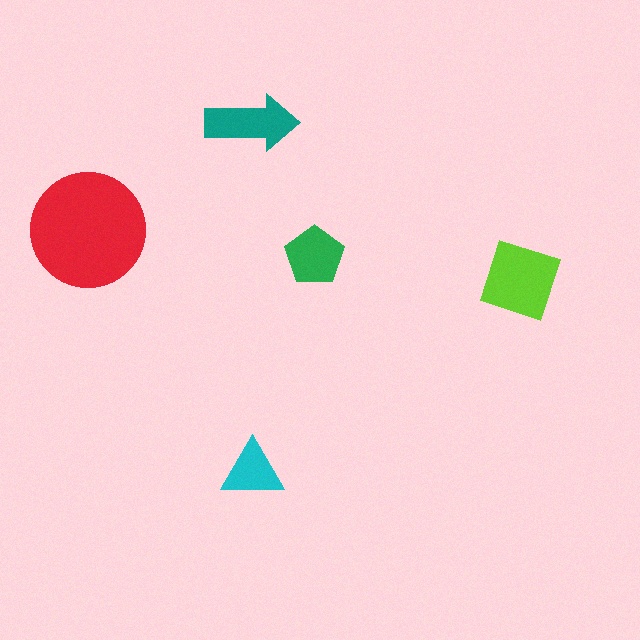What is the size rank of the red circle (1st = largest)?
1st.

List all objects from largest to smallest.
The red circle, the lime diamond, the teal arrow, the green pentagon, the cyan triangle.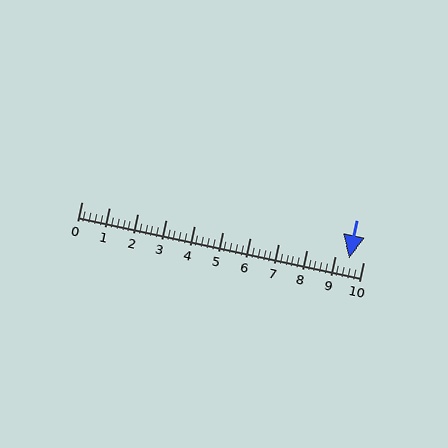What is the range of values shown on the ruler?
The ruler shows values from 0 to 10.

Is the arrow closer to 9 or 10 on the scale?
The arrow is closer to 10.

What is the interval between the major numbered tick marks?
The major tick marks are spaced 1 units apart.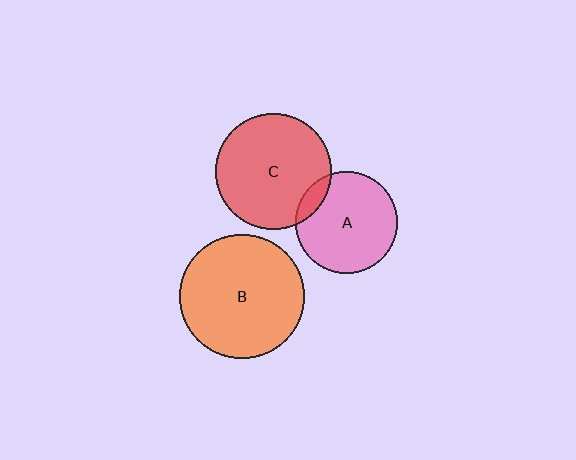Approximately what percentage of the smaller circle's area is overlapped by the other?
Approximately 10%.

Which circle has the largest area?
Circle B (orange).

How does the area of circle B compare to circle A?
Approximately 1.5 times.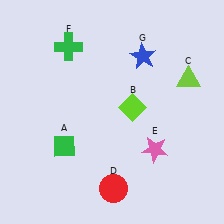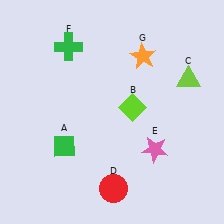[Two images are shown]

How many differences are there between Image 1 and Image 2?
There is 1 difference between the two images.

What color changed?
The star (G) changed from blue in Image 1 to orange in Image 2.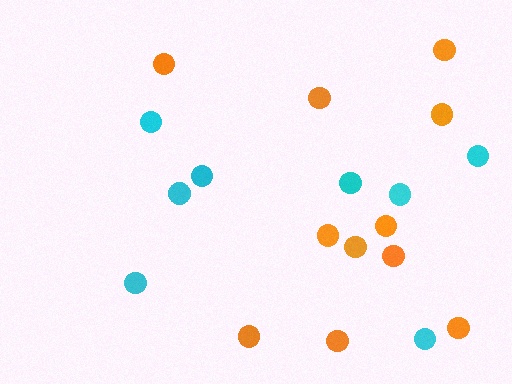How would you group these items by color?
There are 2 groups: one group of cyan circles (8) and one group of orange circles (11).